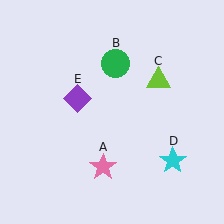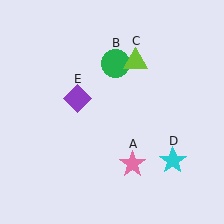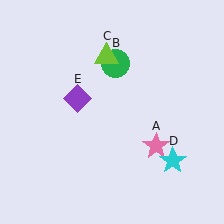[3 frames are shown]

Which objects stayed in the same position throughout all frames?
Green circle (object B) and cyan star (object D) and purple diamond (object E) remained stationary.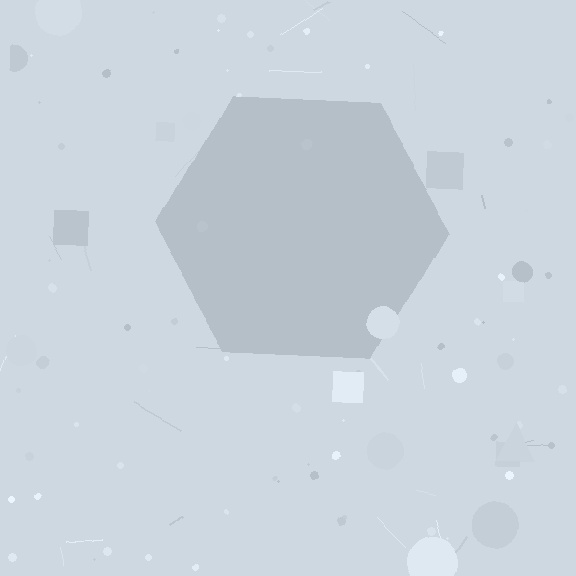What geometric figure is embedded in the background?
A hexagon is embedded in the background.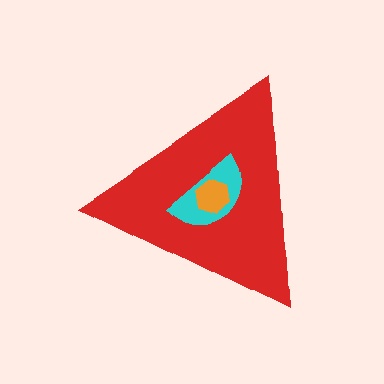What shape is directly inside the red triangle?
The cyan semicircle.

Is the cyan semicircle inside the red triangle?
Yes.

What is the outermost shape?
The red triangle.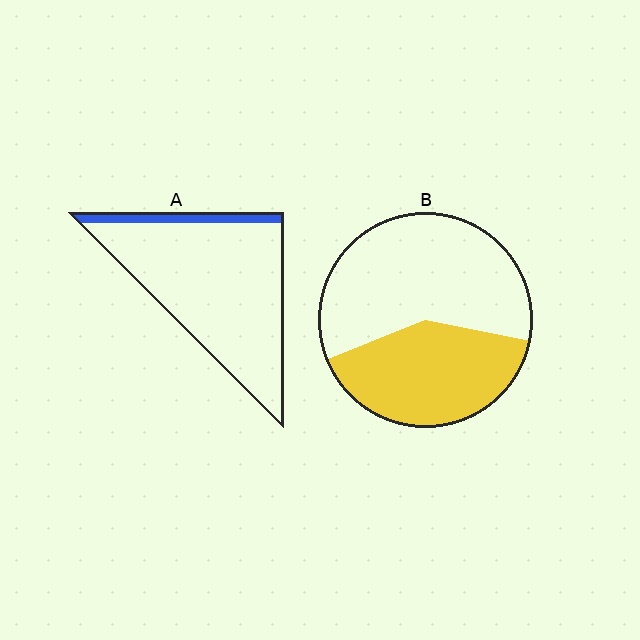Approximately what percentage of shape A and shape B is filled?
A is approximately 10% and B is approximately 40%.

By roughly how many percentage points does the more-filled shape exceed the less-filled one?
By roughly 30 percentage points (B over A).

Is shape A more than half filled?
No.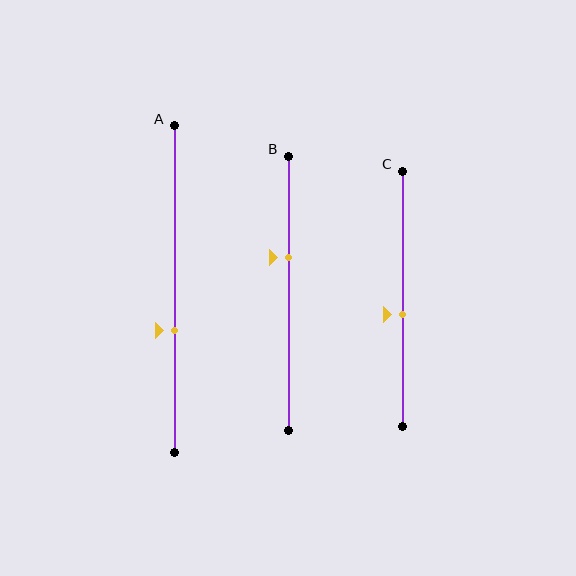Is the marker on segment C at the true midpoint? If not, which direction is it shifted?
No, the marker on segment C is shifted downward by about 6% of the segment length.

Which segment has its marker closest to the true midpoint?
Segment C has its marker closest to the true midpoint.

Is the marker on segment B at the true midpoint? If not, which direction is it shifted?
No, the marker on segment B is shifted upward by about 13% of the segment length.